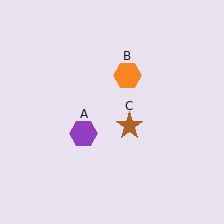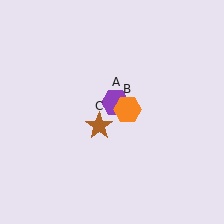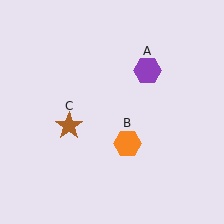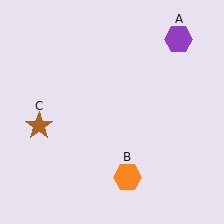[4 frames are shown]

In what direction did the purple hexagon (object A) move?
The purple hexagon (object A) moved up and to the right.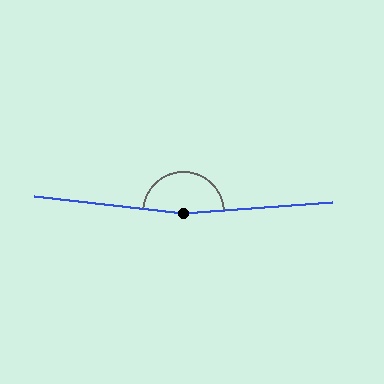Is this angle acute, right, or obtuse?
It is obtuse.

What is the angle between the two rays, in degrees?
Approximately 170 degrees.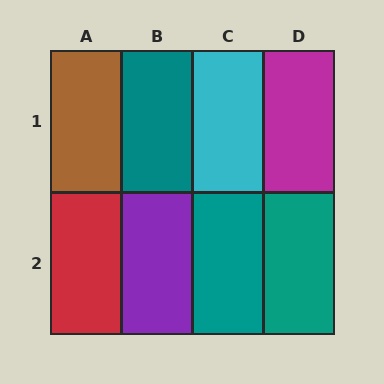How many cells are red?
1 cell is red.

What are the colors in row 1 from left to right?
Brown, teal, cyan, magenta.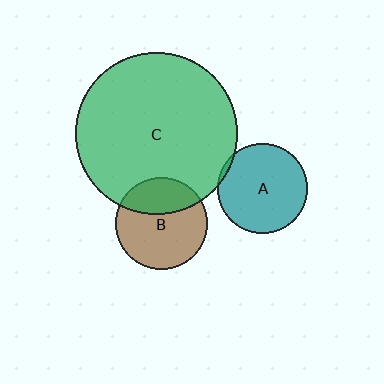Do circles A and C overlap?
Yes.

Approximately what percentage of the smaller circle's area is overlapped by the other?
Approximately 5%.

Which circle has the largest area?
Circle C (green).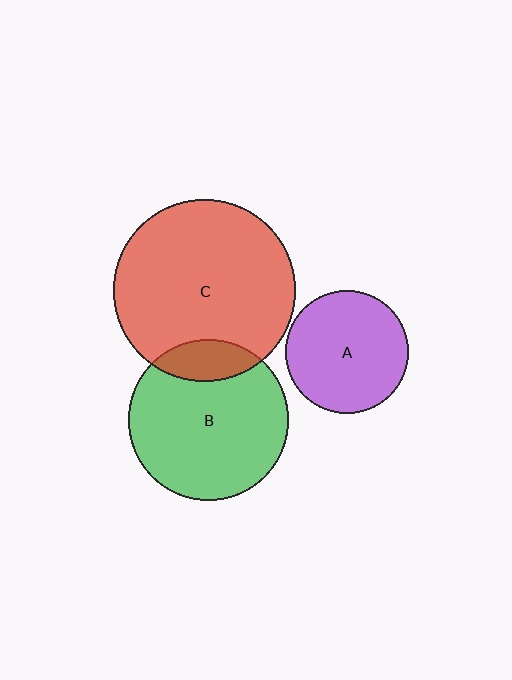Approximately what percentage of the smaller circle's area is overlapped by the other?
Approximately 15%.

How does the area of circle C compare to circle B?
Approximately 1.3 times.